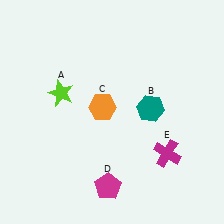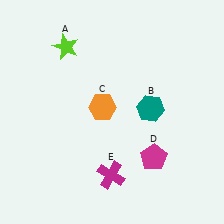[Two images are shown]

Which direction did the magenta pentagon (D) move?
The magenta pentagon (D) moved right.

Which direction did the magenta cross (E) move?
The magenta cross (E) moved left.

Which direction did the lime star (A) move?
The lime star (A) moved up.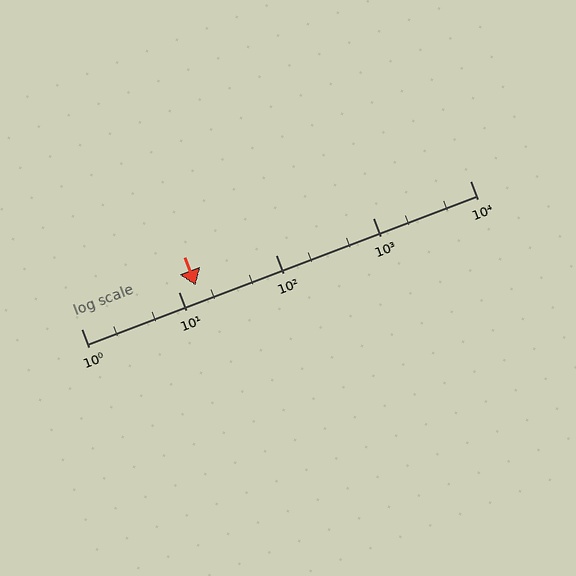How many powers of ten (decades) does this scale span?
The scale spans 4 decades, from 1 to 10000.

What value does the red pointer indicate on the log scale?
The pointer indicates approximately 15.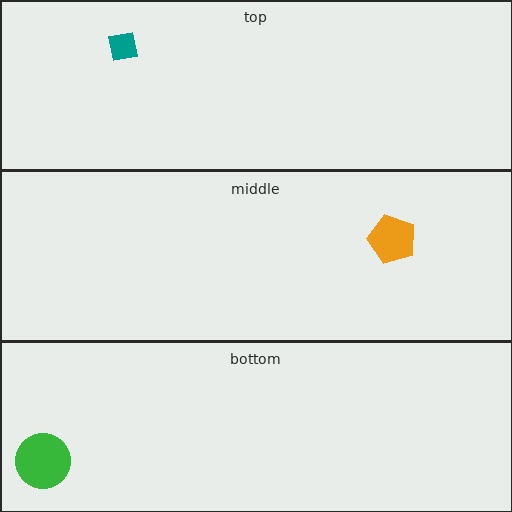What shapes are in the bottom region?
The green circle.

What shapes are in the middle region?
The orange pentagon.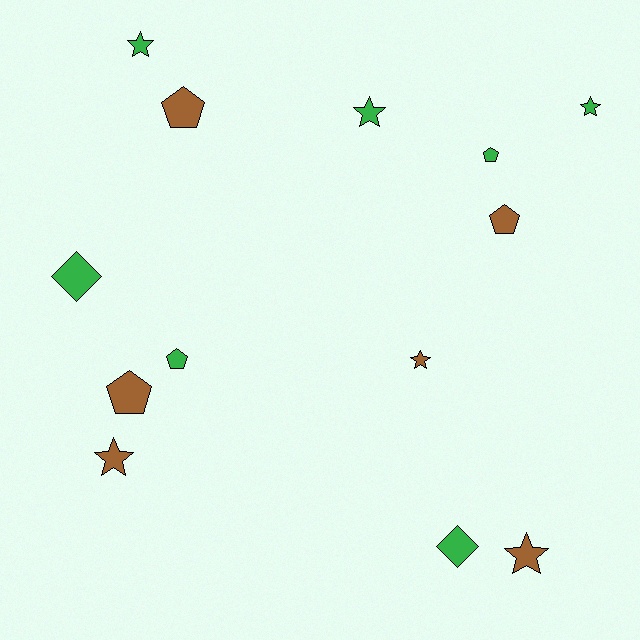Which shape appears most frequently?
Star, with 6 objects.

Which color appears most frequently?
Green, with 7 objects.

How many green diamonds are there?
There are 2 green diamonds.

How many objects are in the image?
There are 13 objects.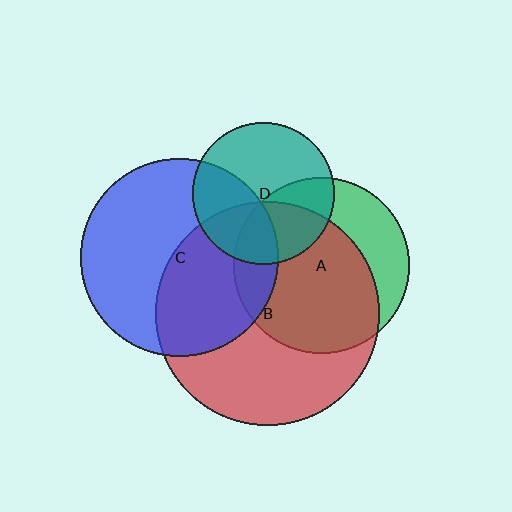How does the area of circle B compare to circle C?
Approximately 1.3 times.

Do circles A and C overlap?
Yes.